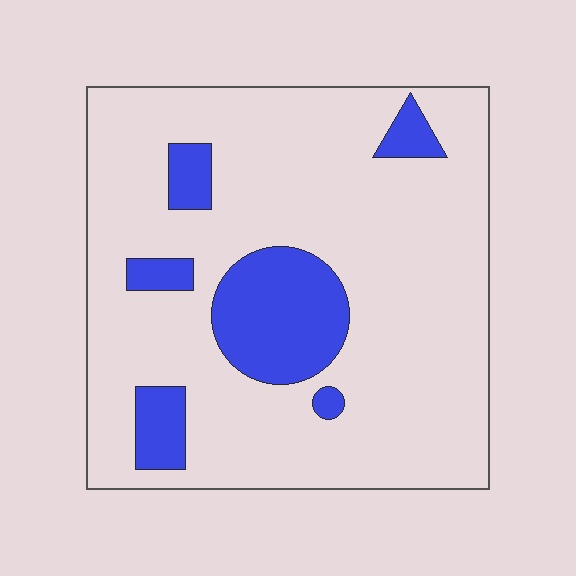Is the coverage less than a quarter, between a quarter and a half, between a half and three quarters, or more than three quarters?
Less than a quarter.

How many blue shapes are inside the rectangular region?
6.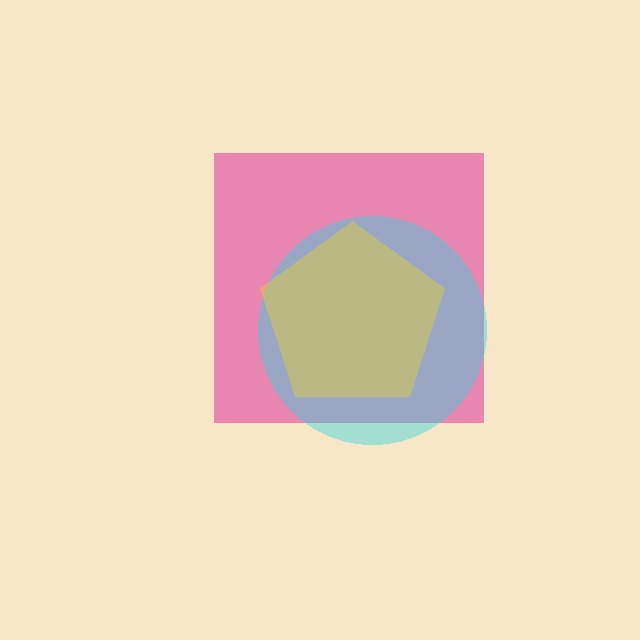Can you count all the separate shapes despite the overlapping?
Yes, there are 3 separate shapes.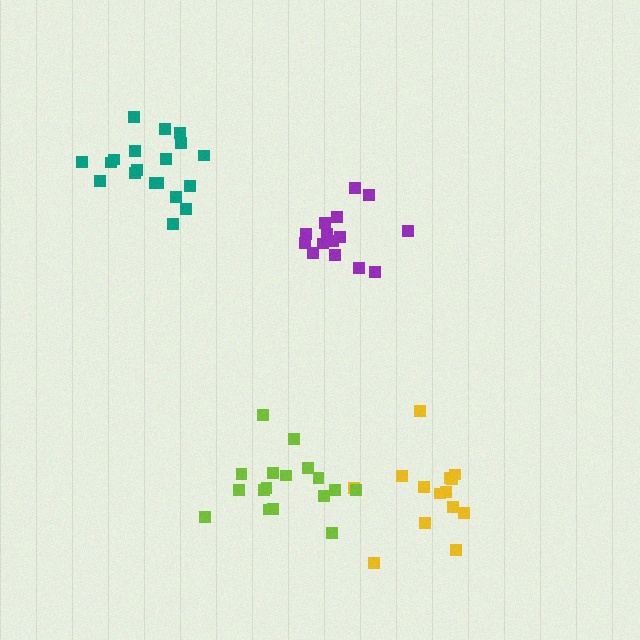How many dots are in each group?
Group 1: 14 dots, Group 2: 19 dots, Group 3: 15 dots, Group 4: 17 dots (65 total).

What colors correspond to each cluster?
The clusters are colored: yellow, teal, purple, lime.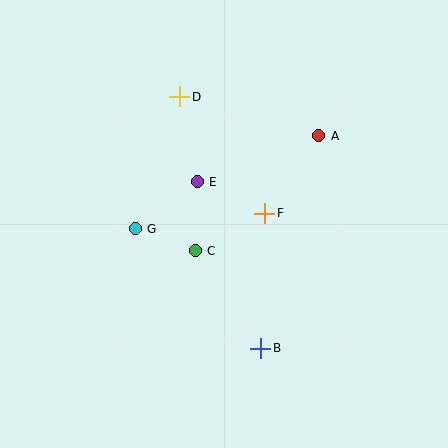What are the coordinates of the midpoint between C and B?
The midpoint between C and B is at (228, 300).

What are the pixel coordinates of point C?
Point C is at (195, 251).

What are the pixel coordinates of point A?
Point A is at (319, 136).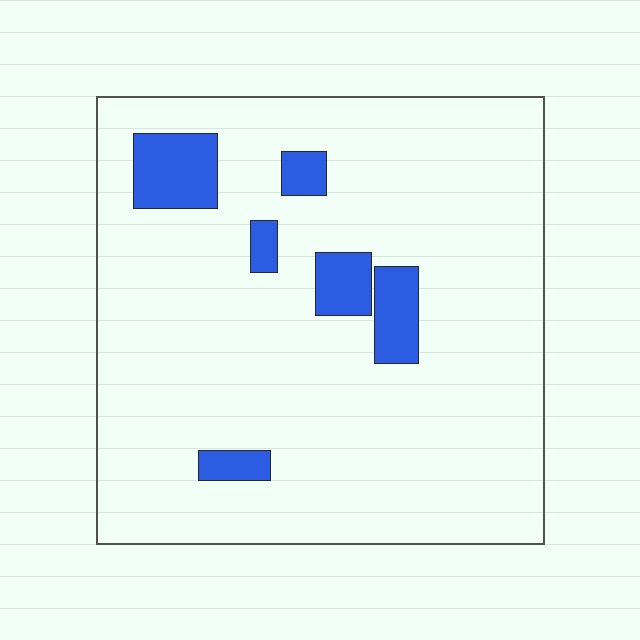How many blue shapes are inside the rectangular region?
6.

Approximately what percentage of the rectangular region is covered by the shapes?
Approximately 10%.